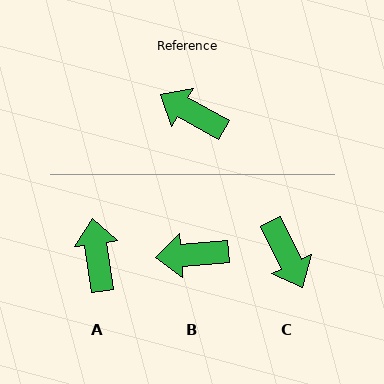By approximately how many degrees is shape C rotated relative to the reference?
Approximately 145 degrees counter-clockwise.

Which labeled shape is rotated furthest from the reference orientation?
C, about 145 degrees away.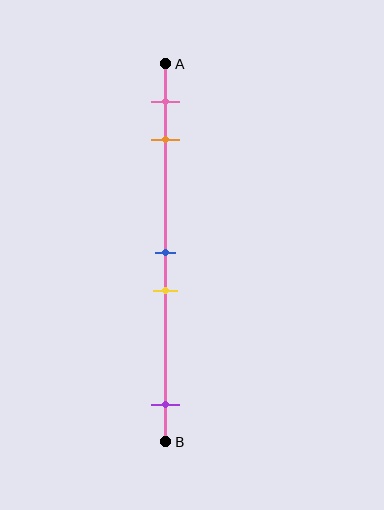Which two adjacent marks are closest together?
The blue and yellow marks are the closest adjacent pair.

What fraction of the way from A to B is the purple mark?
The purple mark is approximately 90% (0.9) of the way from A to B.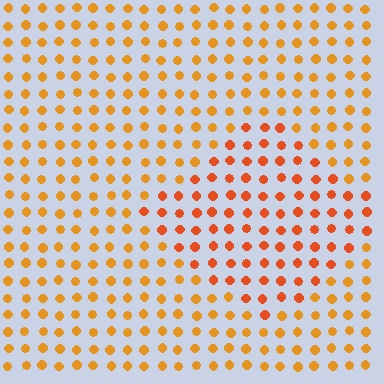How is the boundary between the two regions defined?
The boundary is defined purely by a slight shift in hue (about 22 degrees). Spacing, size, and orientation are identical on both sides.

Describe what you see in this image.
The image is filled with small orange elements in a uniform arrangement. A diamond-shaped region is visible where the elements are tinted to a slightly different hue, forming a subtle color boundary.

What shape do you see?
I see a diamond.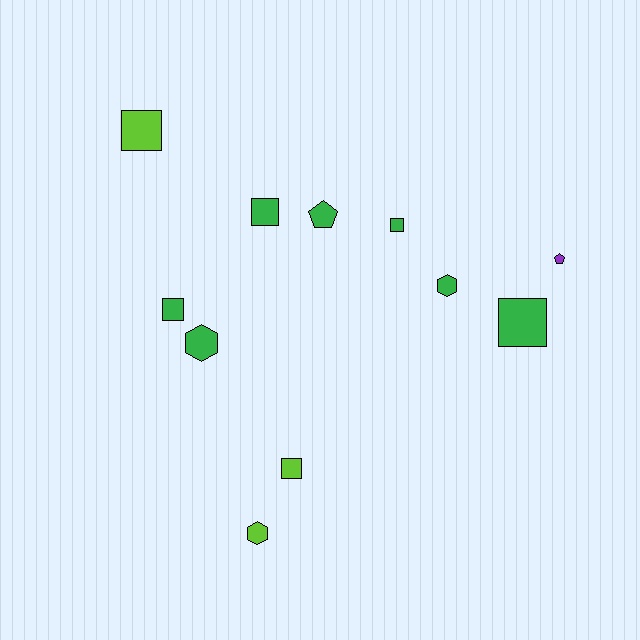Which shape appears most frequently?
Square, with 6 objects.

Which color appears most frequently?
Green, with 7 objects.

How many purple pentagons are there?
There is 1 purple pentagon.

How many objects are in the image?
There are 11 objects.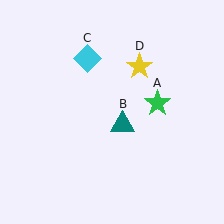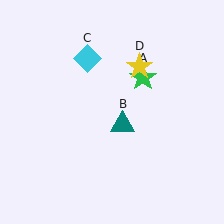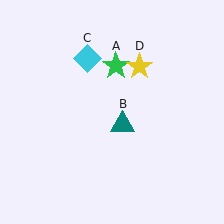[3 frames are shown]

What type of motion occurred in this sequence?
The green star (object A) rotated counterclockwise around the center of the scene.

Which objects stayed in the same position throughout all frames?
Teal triangle (object B) and cyan diamond (object C) and yellow star (object D) remained stationary.